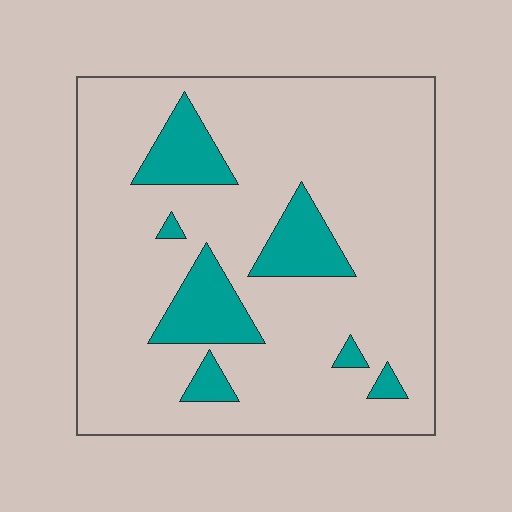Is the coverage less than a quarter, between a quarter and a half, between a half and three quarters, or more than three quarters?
Less than a quarter.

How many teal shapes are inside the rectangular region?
7.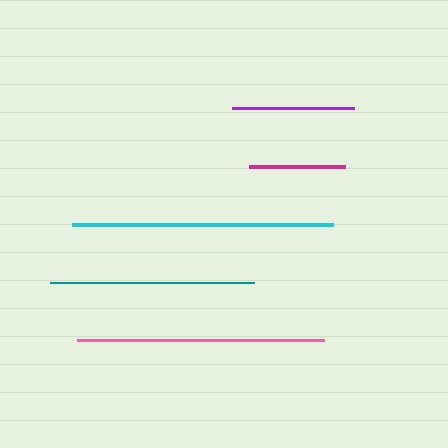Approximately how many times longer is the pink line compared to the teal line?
The pink line is approximately 1.2 times the length of the teal line.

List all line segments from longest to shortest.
From longest to shortest: cyan, pink, teal, purple, magenta.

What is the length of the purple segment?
The purple segment is approximately 122 pixels long.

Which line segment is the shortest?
The magenta line is the shortest at approximately 96 pixels.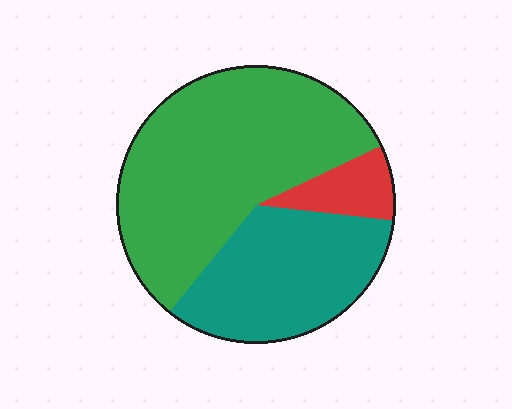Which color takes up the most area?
Green, at roughly 55%.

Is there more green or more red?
Green.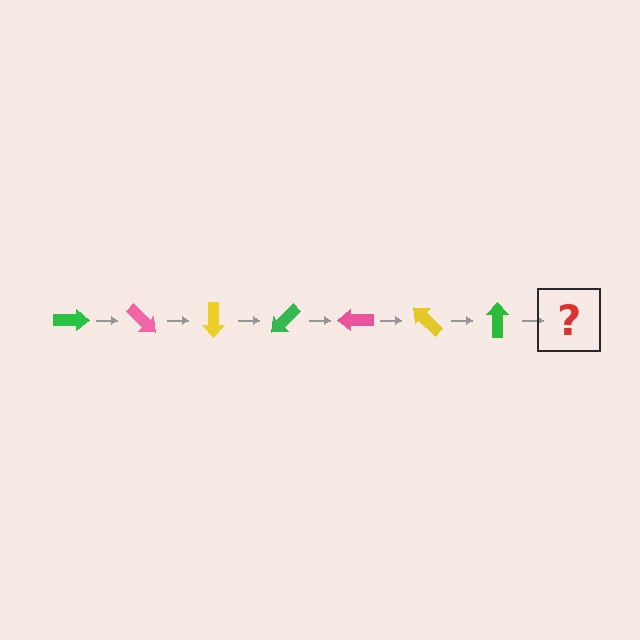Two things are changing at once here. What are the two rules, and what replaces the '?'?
The two rules are that it rotates 45 degrees each step and the color cycles through green, pink, and yellow. The '?' should be a pink arrow, rotated 315 degrees from the start.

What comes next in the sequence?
The next element should be a pink arrow, rotated 315 degrees from the start.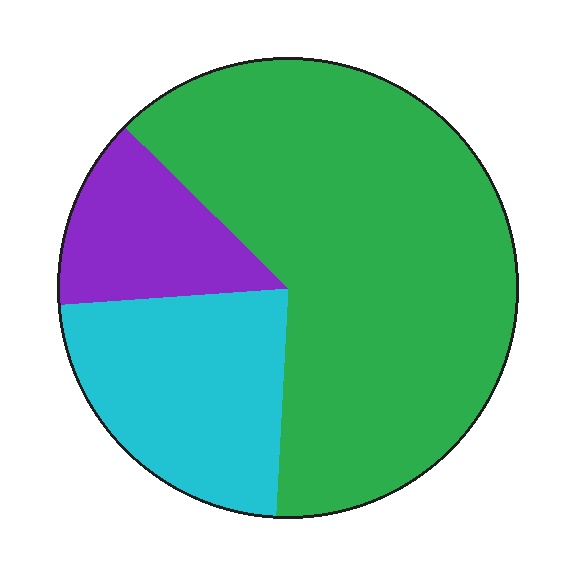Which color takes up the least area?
Purple, at roughly 15%.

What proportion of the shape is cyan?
Cyan takes up about one quarter (1/4) of the shape.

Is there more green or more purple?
Green.